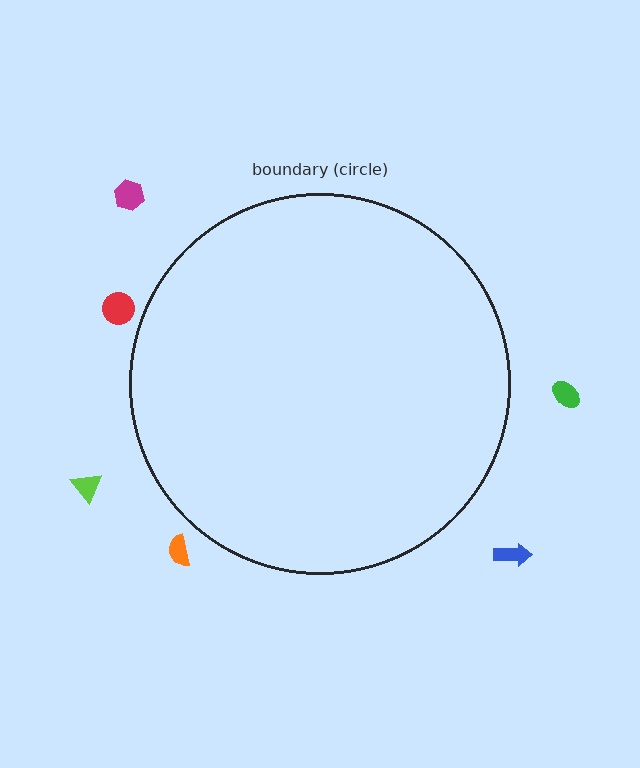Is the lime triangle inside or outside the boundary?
Outside.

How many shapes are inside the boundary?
0 inside, 6 outside.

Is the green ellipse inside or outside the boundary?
Outside.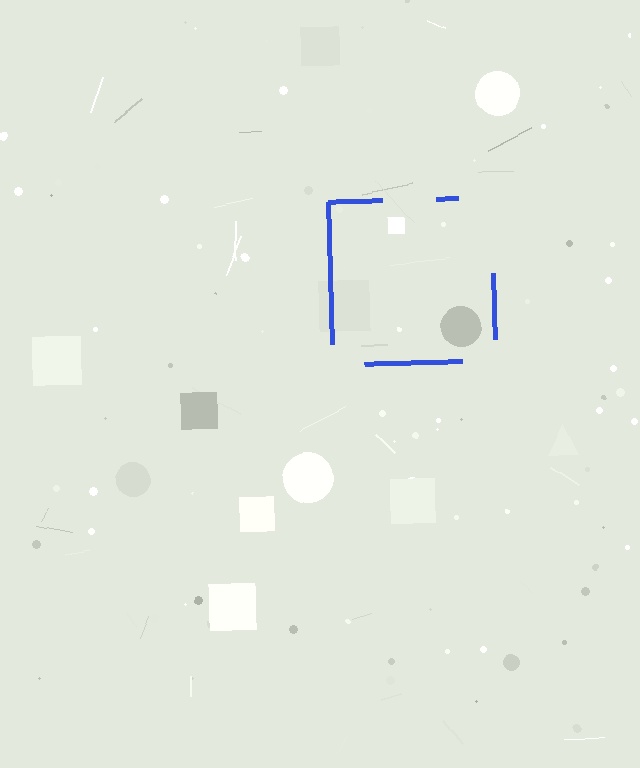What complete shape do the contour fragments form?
The contour fragments form a square.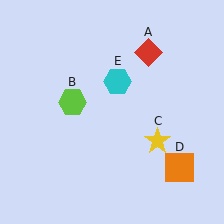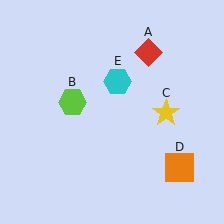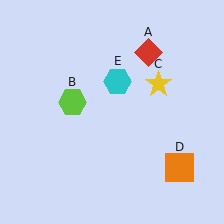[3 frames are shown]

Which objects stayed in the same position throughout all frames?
Red diamond (object A) and lime hexagon (object B) and orange square (object D) and cyan hexagon (object E) remained stationary.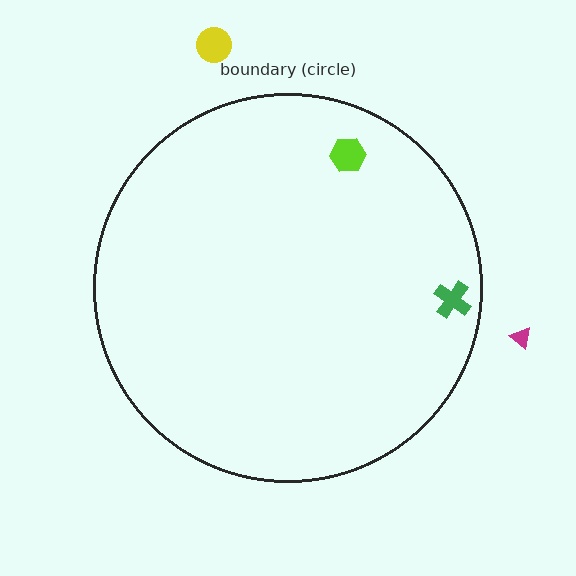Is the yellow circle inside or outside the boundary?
Outside.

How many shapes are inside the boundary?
2 inside, 2 outside.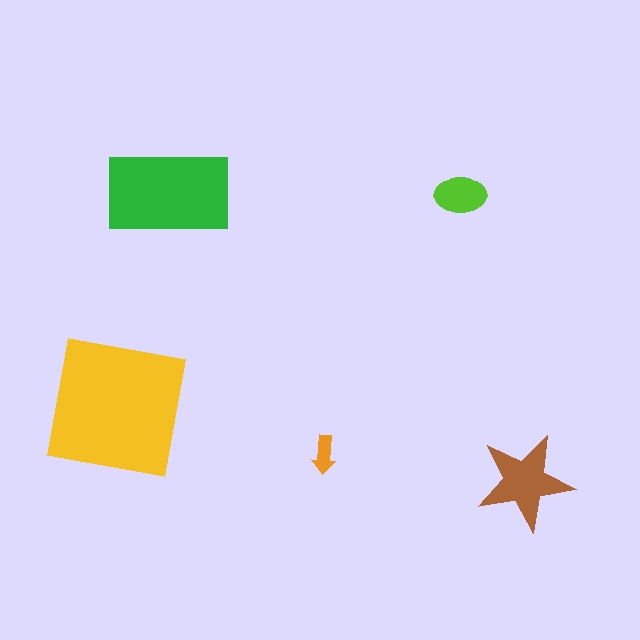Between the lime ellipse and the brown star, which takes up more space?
The brown star.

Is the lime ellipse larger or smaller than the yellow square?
Smaller.